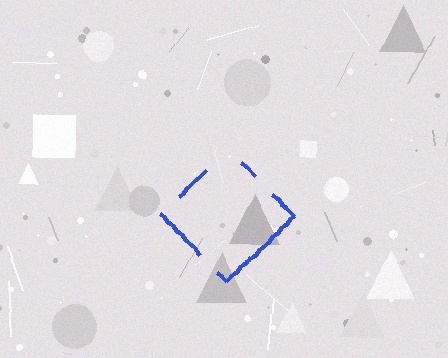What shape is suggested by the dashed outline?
The dashed outline suggests a diamond.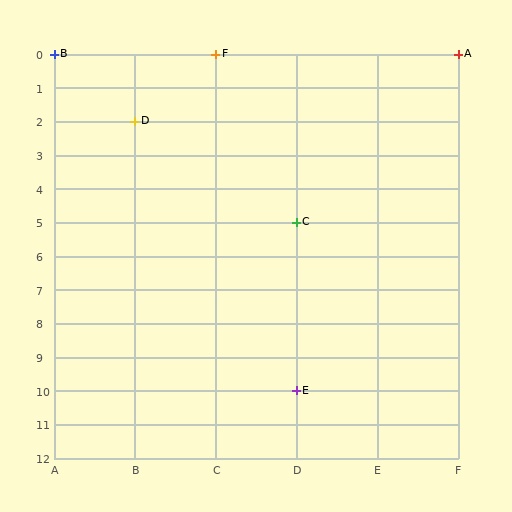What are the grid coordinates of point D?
Point D is at grid coordinates (B, 2).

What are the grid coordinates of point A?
Point A is at grid coordinates (F, 0).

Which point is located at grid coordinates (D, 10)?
Point E is at (D, 10).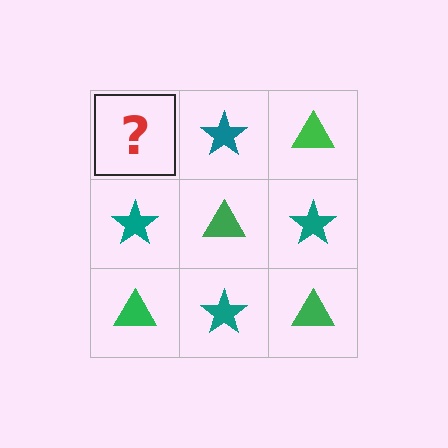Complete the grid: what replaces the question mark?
The question mark should be replaced with a green triangle.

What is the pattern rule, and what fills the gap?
The rule is that it alternates green triangle and teal star in a checkerboard pattern. The gap should be filled with a green triangle.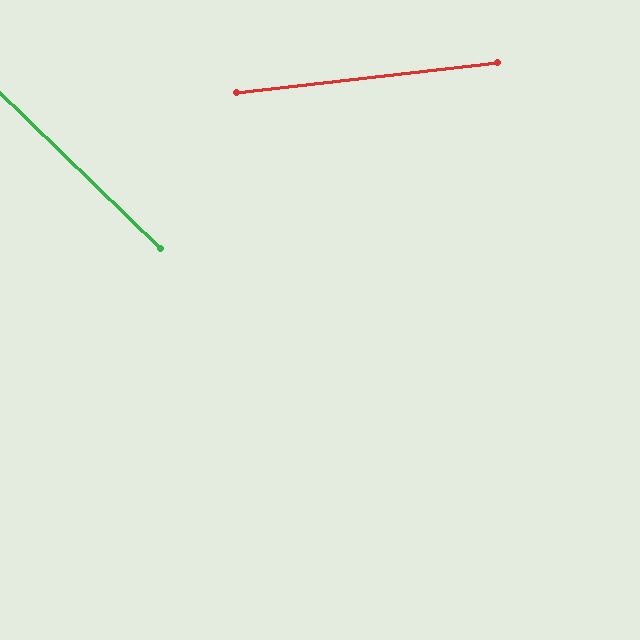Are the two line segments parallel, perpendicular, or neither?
Neither parallel nor perpendicular — they differ by about 50°.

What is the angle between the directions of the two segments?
Approximately 50 degrees.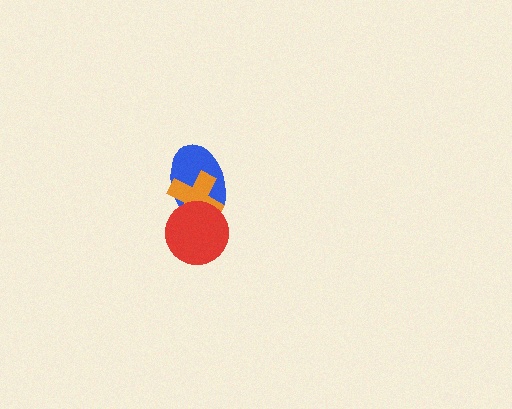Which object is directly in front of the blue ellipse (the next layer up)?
The orange cross is directly in front of the blue ellipse.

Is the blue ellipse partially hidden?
Yes, it is partially covered by another shape.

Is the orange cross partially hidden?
Yes, it is partially covered by another shape.